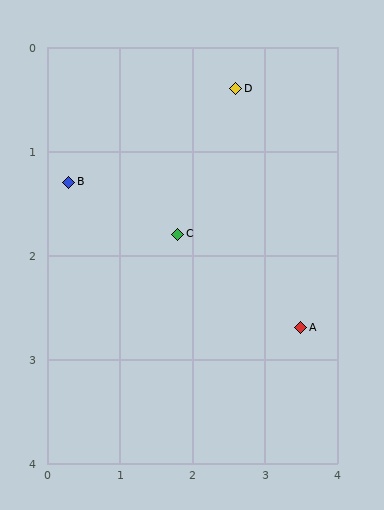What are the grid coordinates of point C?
Point C is at approximately (1.8, 1.8).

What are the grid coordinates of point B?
Point B is at approximately (0.3, 1.3).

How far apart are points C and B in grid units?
Points C and B are about 1.6 grid units apart.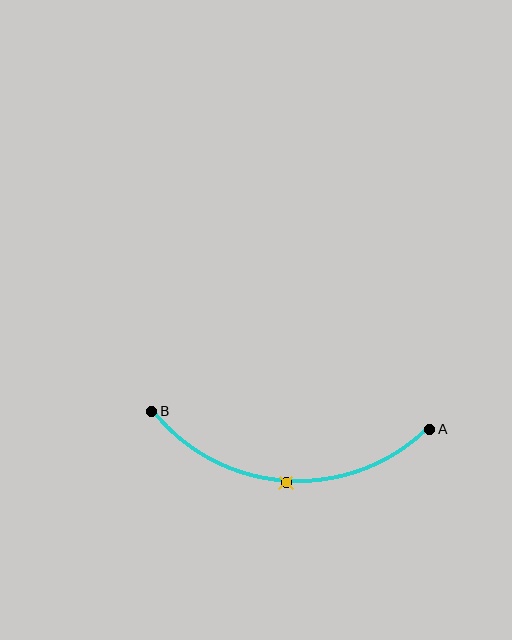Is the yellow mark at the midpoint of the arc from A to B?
Yes. The yellow mark lies on the arc at equal arc-length from both A and B — it is the arc midpoint.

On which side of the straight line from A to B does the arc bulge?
The arc bulges below the straight line connecting A and B.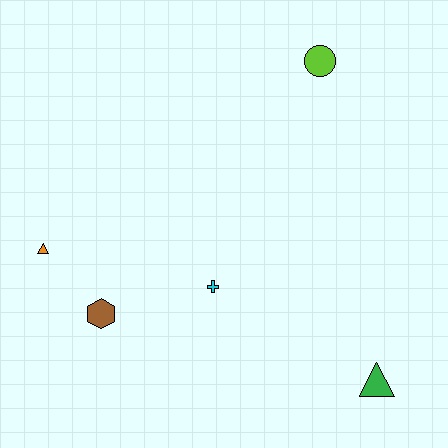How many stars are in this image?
There are no stars.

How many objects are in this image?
There are 5 objects.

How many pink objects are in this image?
There are no pink objects.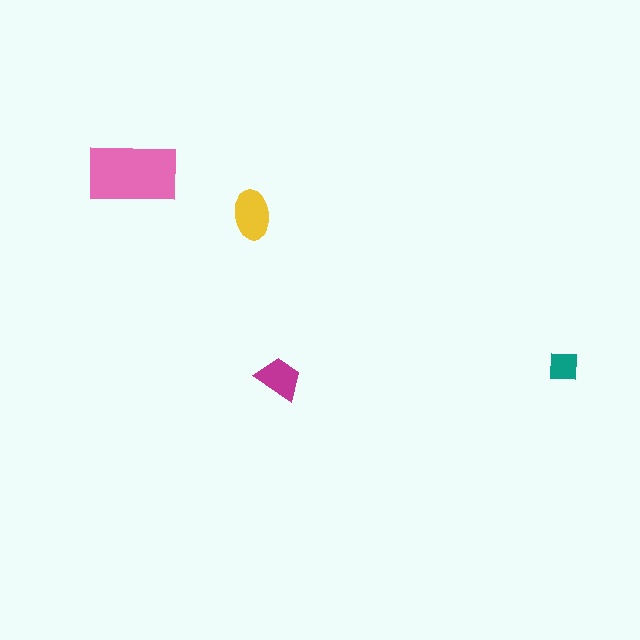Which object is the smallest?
The teal square.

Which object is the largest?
The pink rectangle.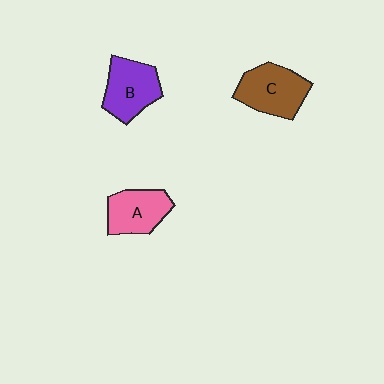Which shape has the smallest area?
Shape A (pink).